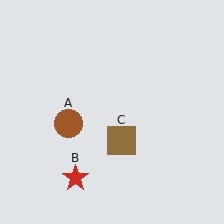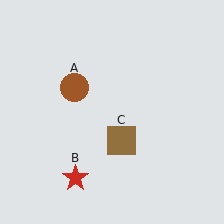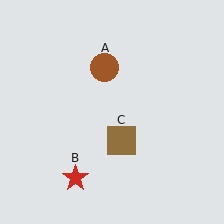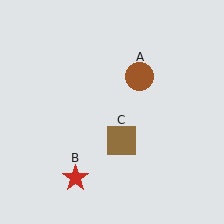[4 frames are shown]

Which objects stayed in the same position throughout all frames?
Red star (object B) and brown square (object C) remained stationary.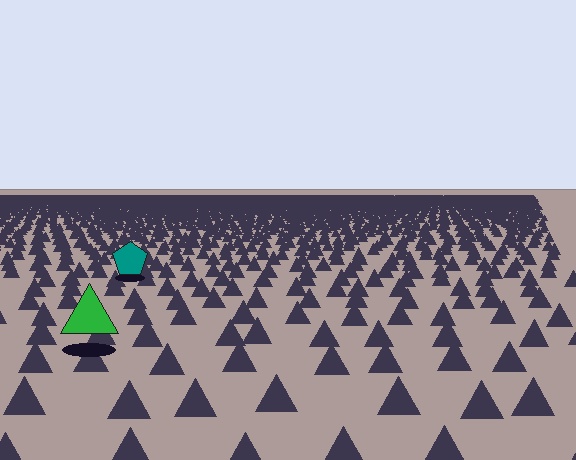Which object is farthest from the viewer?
The teal pentagon is farthest from the viewer. It appears smaller and the ground texture around it is denser.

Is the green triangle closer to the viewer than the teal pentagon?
Yes. The green triangle is closer — you can tell from the texture gradient: the ground texture is coarser near it.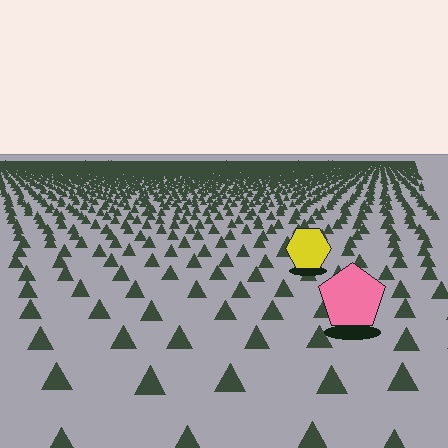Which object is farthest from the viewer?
The yellow hexagon is farthest from the viewer. It appears smaller and the ground texture around it is denser.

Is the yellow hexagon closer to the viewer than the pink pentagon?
No. The pink pentagon is closer — you can tell from the texture gradient: the ground texture is coarser near it.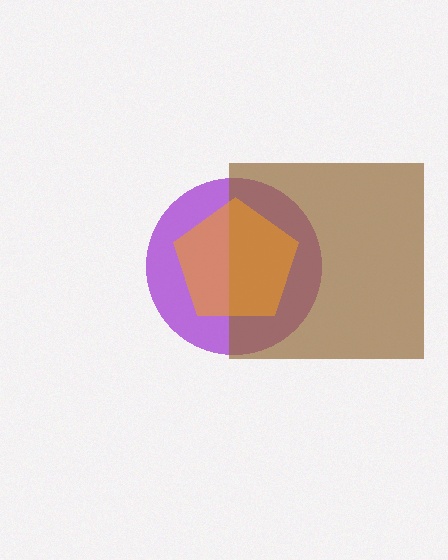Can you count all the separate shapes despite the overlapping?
Yes, there are 3 separate shapes.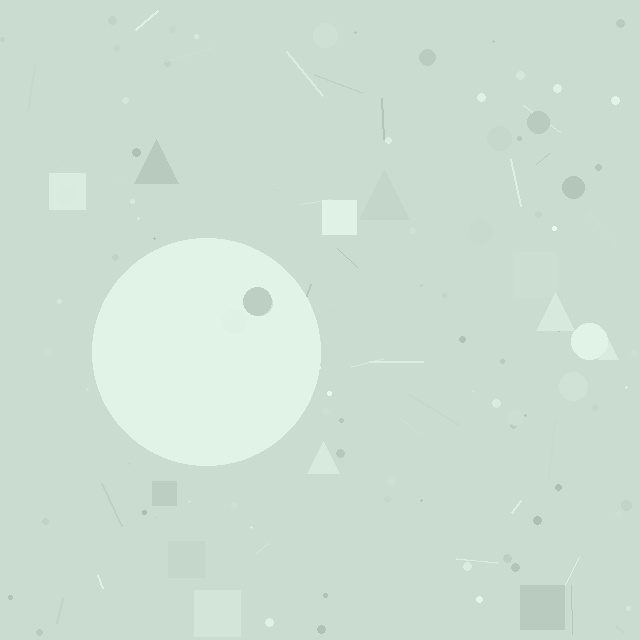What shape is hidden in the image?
A circle is hidden in the image.